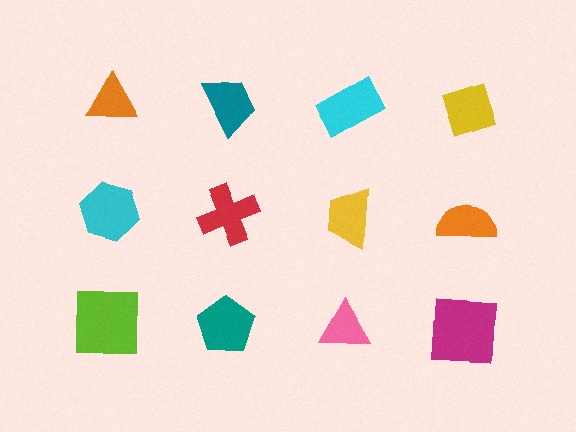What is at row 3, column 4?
A magenta square.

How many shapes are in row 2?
4 shapes.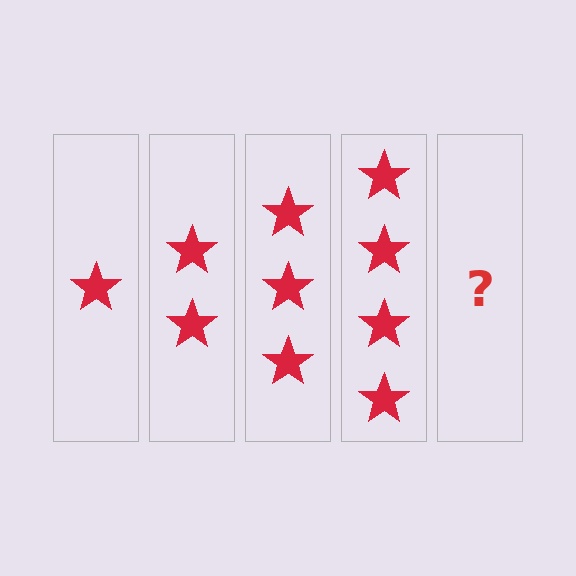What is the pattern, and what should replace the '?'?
The pattern is that each step adds one more star. The '?' should be 5 stars.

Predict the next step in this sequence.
The next step is 5 stars.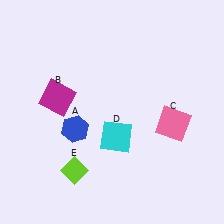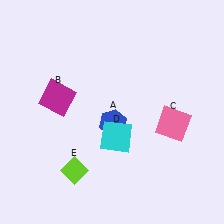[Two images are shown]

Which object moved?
The blue hexagon (A) moved right.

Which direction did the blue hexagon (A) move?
The blue hexagon (A) moved right.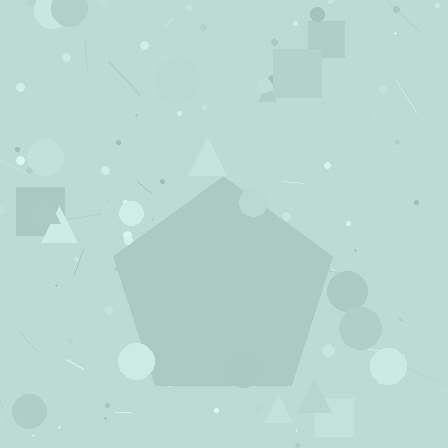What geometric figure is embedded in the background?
A pentagon is embedded in the background.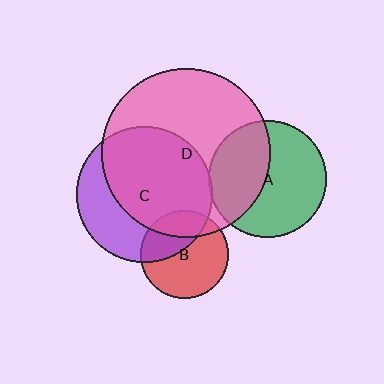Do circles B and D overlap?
Yes.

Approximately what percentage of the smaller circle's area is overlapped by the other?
Approximately 25%.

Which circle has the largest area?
Circle D (pink).